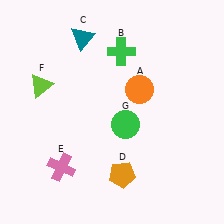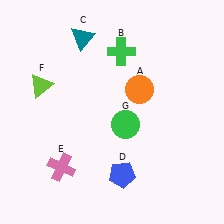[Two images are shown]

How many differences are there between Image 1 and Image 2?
There is 1 difference between the two images.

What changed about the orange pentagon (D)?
In Image 1, D is orange. In Image 2, it changed to blue.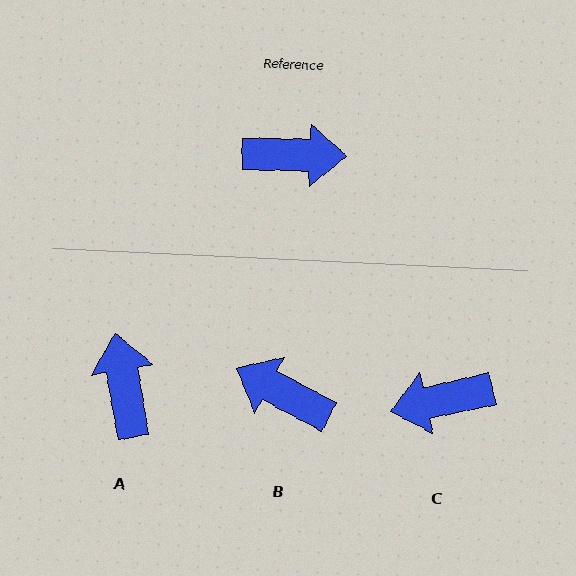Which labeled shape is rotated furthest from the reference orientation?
C, about 166 degrees away.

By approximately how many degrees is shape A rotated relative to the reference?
Approximately 102 degrees counter-clockwise.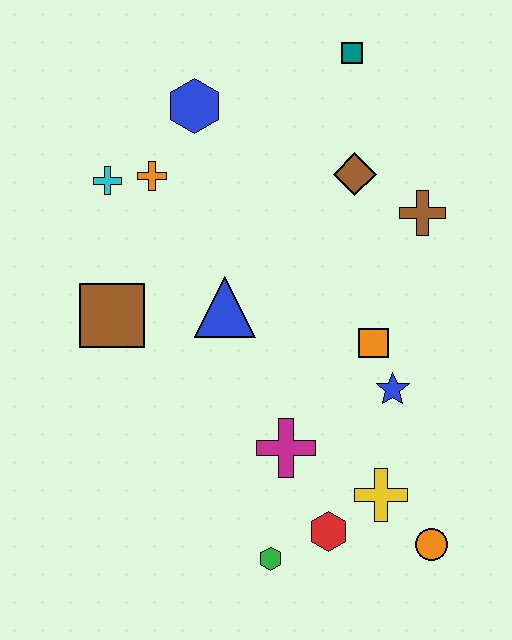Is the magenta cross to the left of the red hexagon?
Yes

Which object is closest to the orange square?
The blue star is closest to the orange square.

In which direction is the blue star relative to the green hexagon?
The blue star is above the green hexagon.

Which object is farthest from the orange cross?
The orange circle is farthest from the orange cross.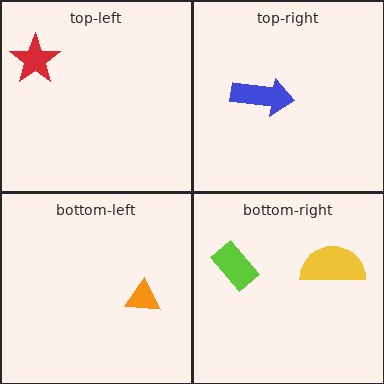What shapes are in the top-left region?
The red star.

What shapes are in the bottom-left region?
The orange triangle.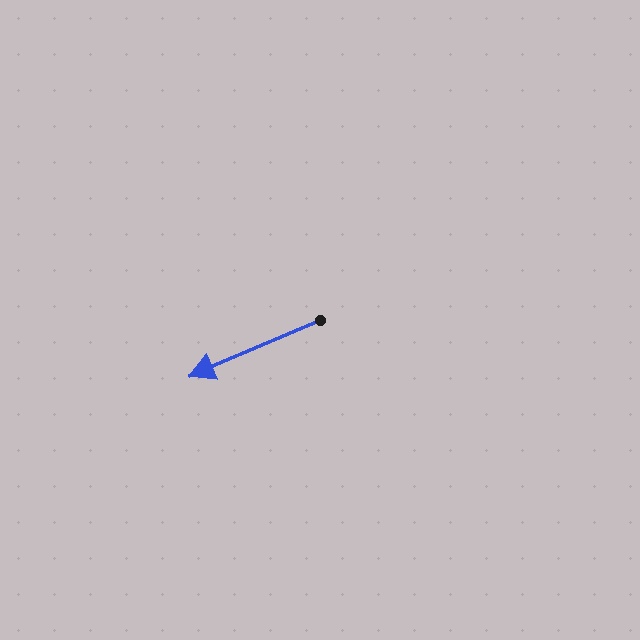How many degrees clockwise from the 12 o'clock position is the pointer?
Approximately 247 degrees.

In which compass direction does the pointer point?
Southwest.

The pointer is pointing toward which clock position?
Roughly 8 o'clock.